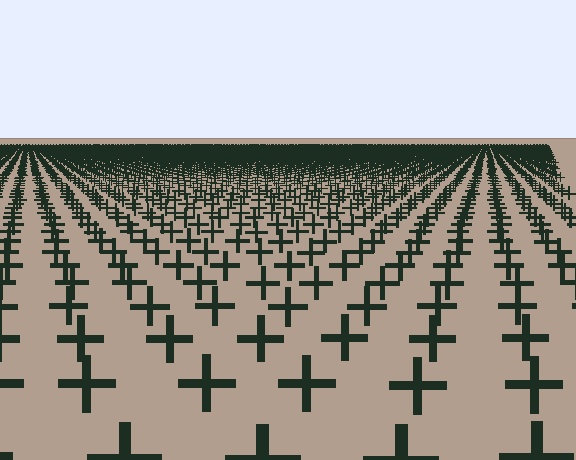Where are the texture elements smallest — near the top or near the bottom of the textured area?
Near the top.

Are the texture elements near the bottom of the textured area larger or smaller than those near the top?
Larger. Near the bottom, elements are closer to the viewer and appear at a bigger on-screen size.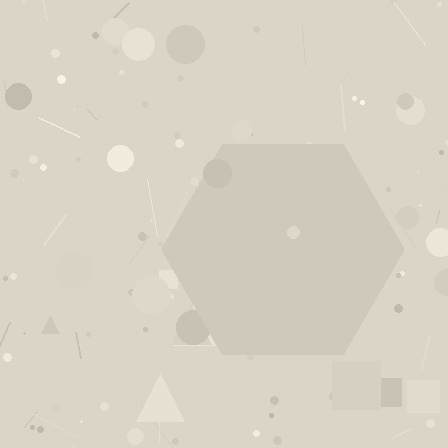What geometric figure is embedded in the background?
A hexagon is embedded in the background.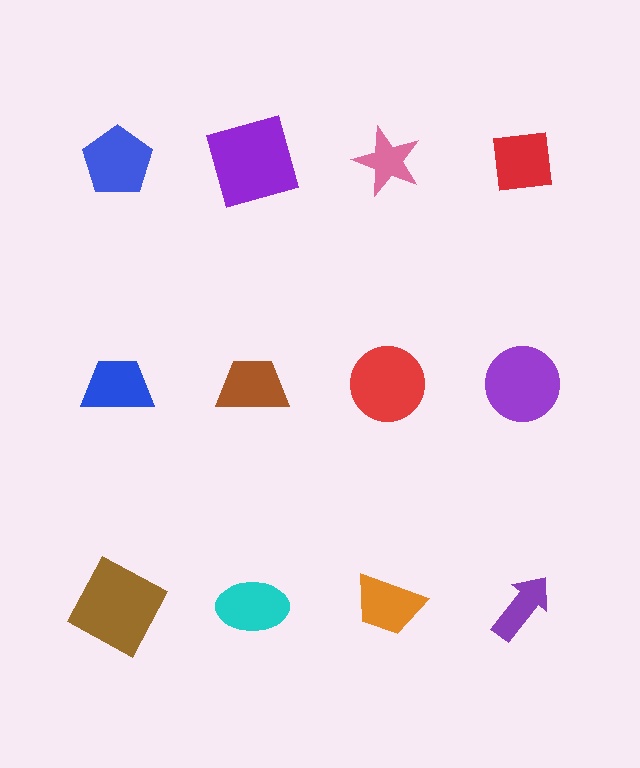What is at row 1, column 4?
A red square.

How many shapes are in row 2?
4 shapes.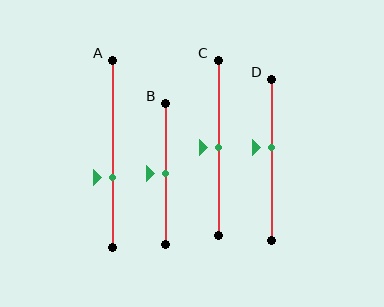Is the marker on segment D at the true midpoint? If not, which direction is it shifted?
No, the marker on segment D is shifted upward by about 8% of the segment length.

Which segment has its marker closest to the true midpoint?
Segment B has its marker closest to the true midpoint.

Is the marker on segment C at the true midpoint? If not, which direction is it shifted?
Yes, the marker on segment C is at the true midpoint.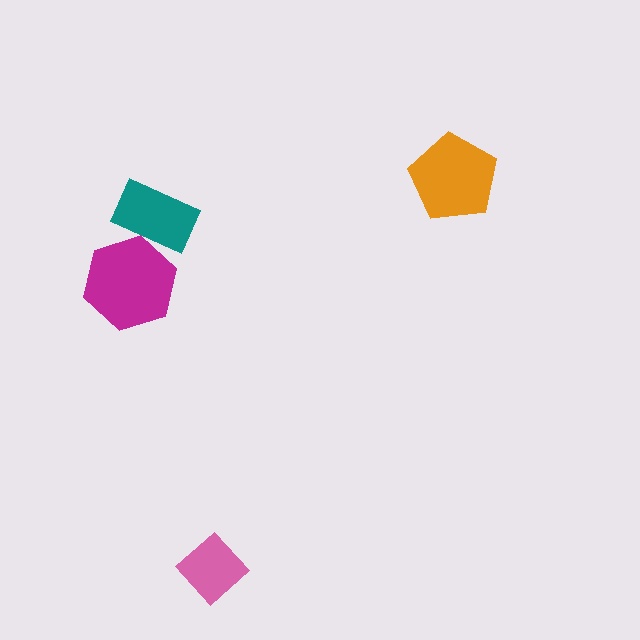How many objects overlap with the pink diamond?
0 objects overlap with the pink diamond.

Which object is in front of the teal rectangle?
The magenta hexagon is in front of the teal rectangle.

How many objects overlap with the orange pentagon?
0 objects overlap with the orange pentagon.